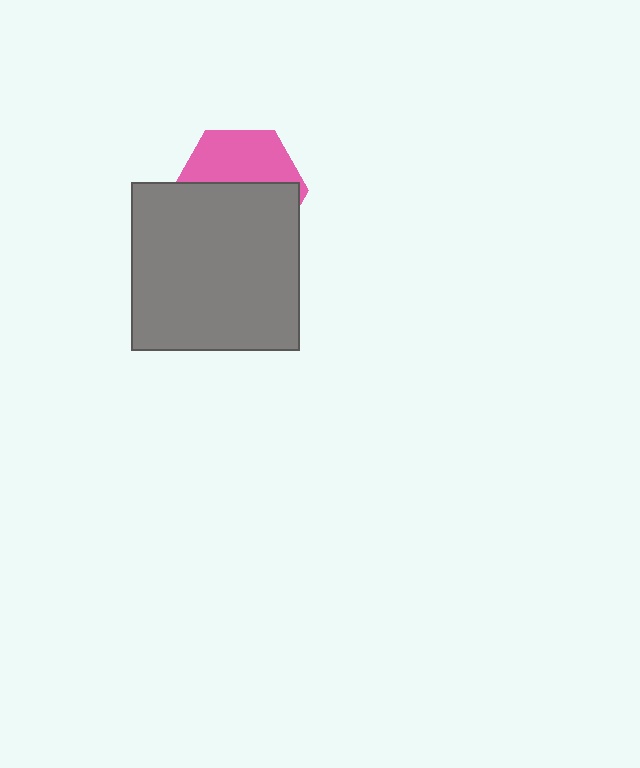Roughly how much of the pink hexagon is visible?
A small part of it is visible (roughly 42%).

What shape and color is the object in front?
The object in front is a gray square.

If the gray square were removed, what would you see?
You would see the complete pink hexagon.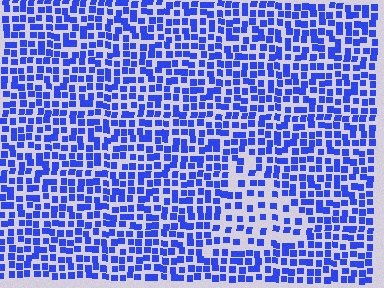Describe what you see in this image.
The image contains small blue elements arranged at two different densities. A triangle-shaped region is visible where the elements are less densely packed than the surrounding area.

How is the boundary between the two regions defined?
The boundary is defined by a change in element density (approximately 1.9x ratio). All elements are the same color, size, and shape.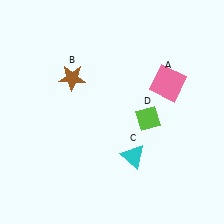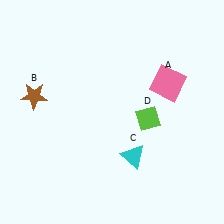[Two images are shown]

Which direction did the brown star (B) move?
The brown star (B) moved left.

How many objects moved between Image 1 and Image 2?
1 object moved between the two images.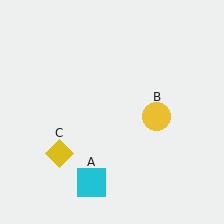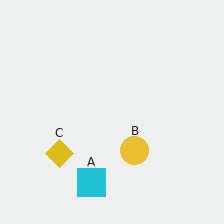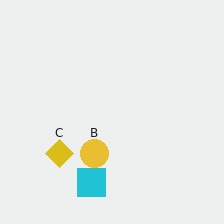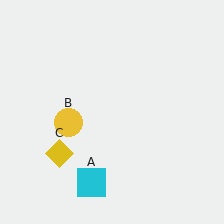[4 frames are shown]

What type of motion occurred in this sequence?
The yellow circle (object B) rotated clockwise around the center of the scene.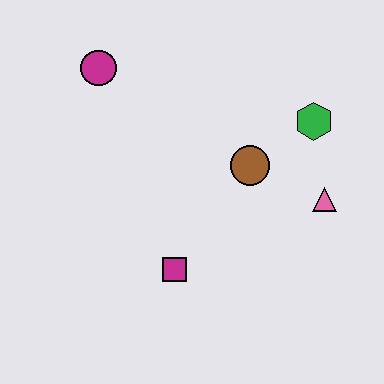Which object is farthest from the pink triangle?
The magenta circle is farthest from the pink triangle.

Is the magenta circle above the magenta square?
Yes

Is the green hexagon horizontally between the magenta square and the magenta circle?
No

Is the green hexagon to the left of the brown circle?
No